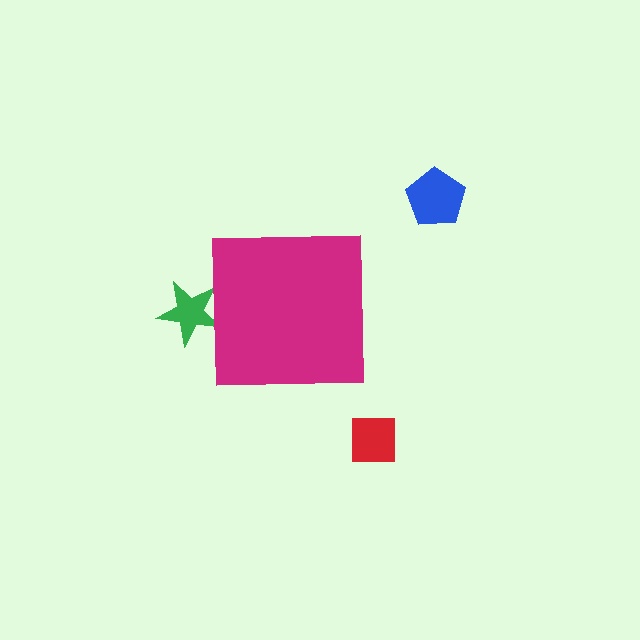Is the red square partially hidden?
No, the red square is fully visible.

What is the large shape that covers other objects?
A magenta square.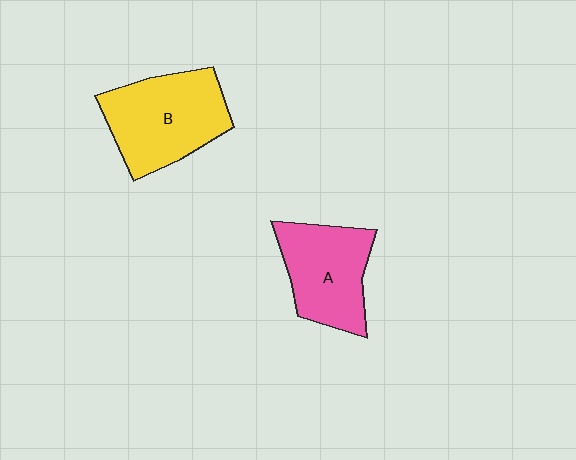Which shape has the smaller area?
Shape A (pink).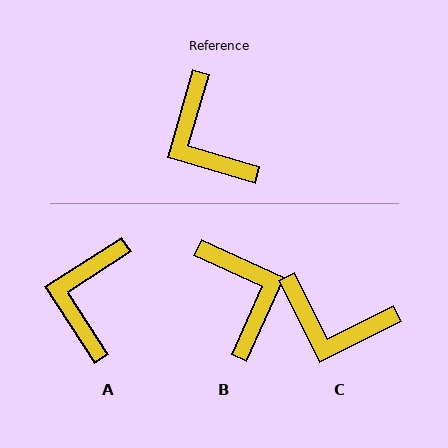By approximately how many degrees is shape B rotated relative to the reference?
Approximately 172 degrees counter-clockwise.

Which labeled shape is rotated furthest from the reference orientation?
B, about 172 degrees away.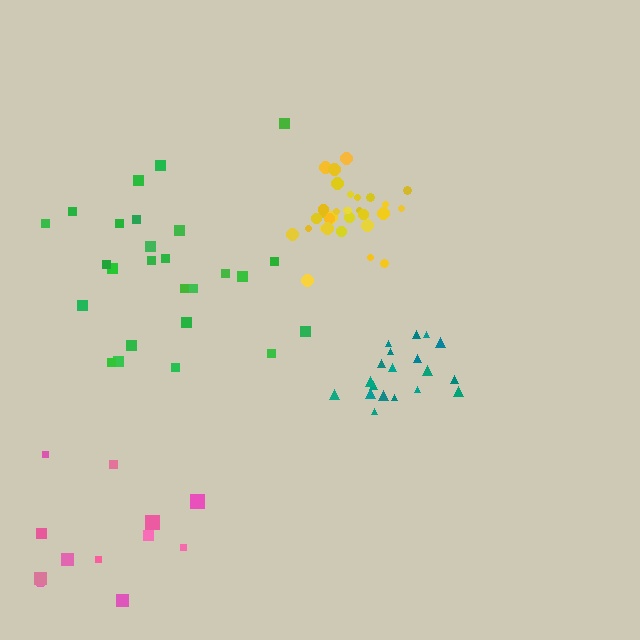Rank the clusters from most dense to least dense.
yellow, teal, green, pink.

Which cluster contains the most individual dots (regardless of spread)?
Yellow (31).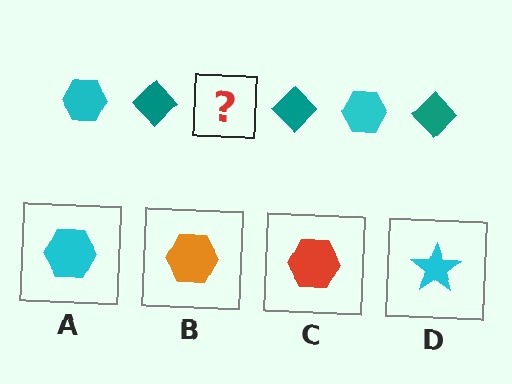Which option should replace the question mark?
Option A.